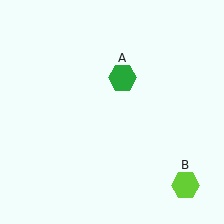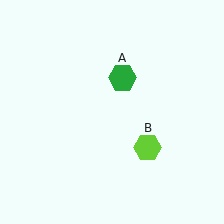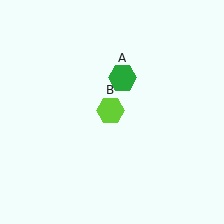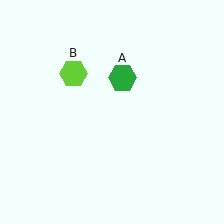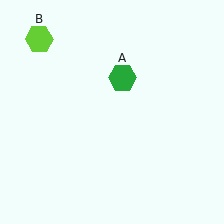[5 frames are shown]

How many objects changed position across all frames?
1 object changed position: lime hexagon (object B).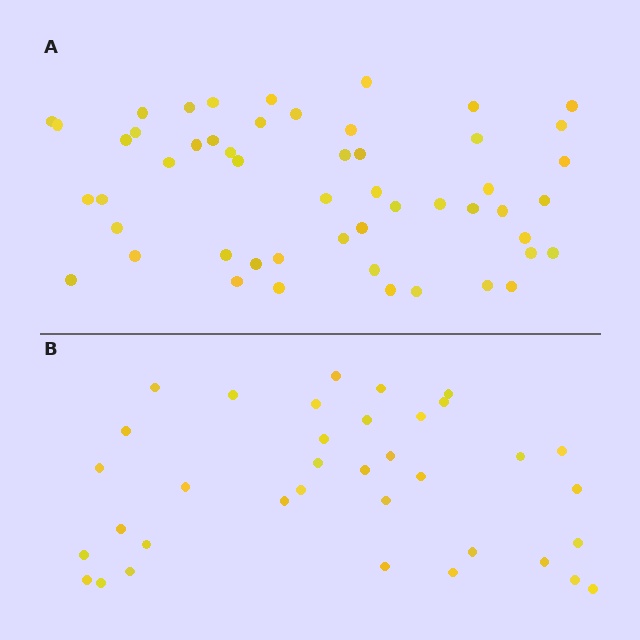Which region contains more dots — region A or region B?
Region A (the top region) has more dots.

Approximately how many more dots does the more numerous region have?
Region A has approximately 15 more dots than region B.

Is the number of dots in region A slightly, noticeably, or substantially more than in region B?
Region A has noticeably more, but not dramatically so. The ratio is roughly 1.4 to 1.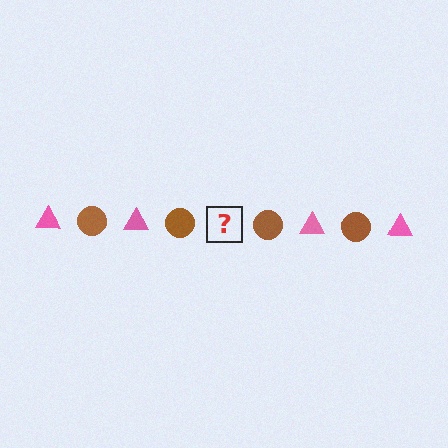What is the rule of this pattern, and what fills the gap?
The rule is that the pattern alternates between pink triangle and brown circle. The gap should be filled with a pink triangle.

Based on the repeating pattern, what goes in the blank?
The blank should be a pink triangle.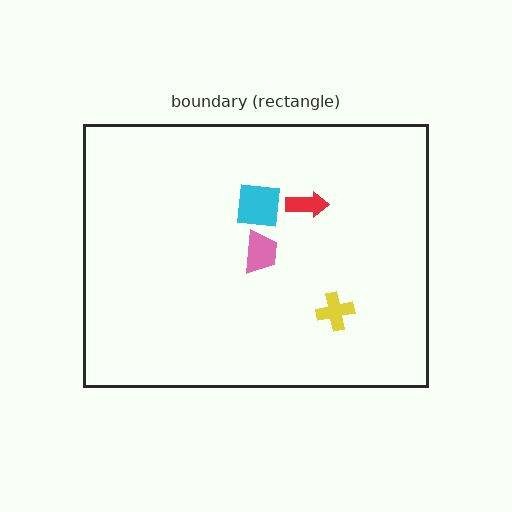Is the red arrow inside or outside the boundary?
Inside.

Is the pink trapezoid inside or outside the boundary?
Inside.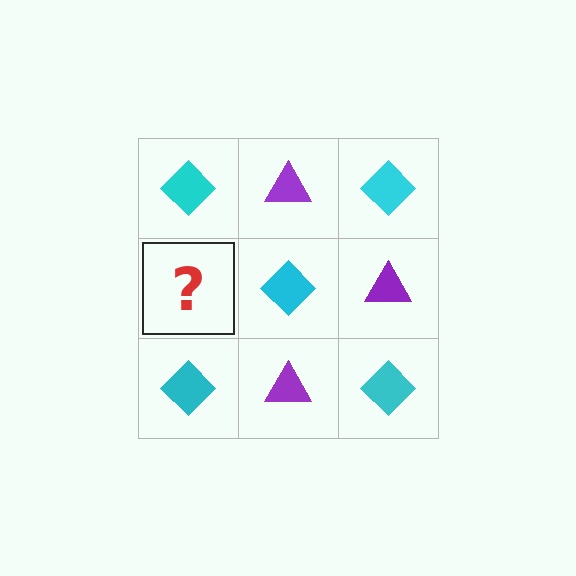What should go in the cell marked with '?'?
The missing cell should contain a purple triangle.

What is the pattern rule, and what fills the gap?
The rule is that it alternates cyan diamond and purple triangle in a checkerboard pattern. The gap should be filled with a purple triangle.